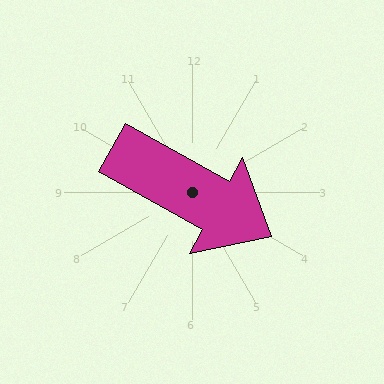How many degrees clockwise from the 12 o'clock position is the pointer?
Approximately 119 degrees.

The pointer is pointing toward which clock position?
Roughly 4 o'clock.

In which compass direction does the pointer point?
Southeast.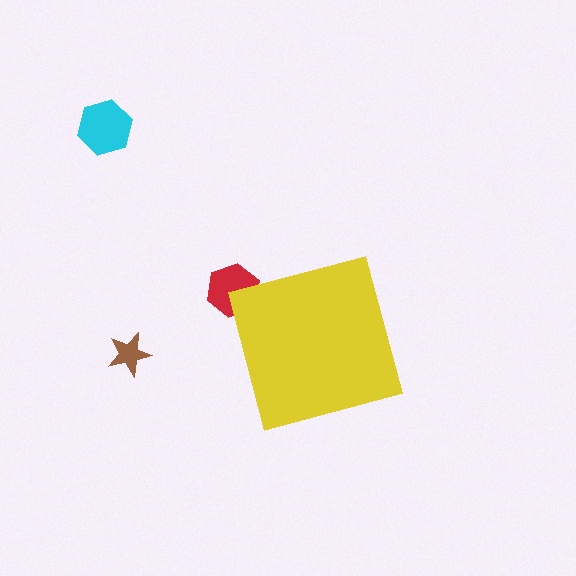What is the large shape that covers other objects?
A yellow square.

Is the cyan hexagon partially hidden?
No, the cyan hexagon is fully visible.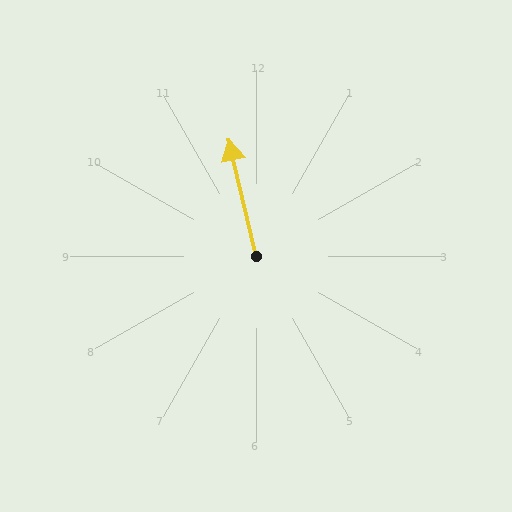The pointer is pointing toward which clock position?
Roughly 12 o'clock.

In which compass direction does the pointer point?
North.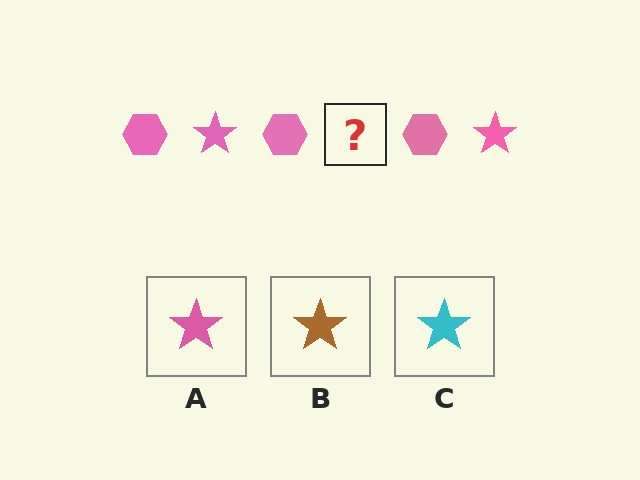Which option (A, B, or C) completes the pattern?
A.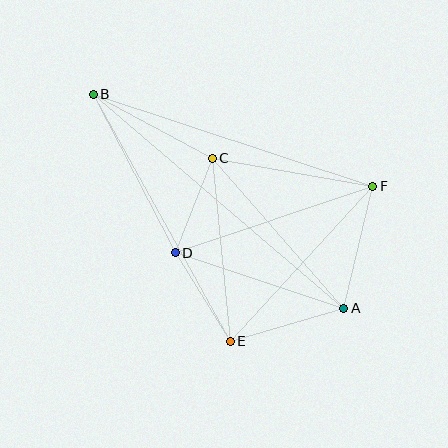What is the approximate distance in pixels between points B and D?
The distance between B and D is approximately 178 pixels.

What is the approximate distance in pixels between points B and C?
The distance between B and C is approximately 135 pixels.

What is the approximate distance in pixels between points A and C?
The distance between A and C is approximately 199 pixels.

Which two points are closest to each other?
Points C and D are closest to each other.